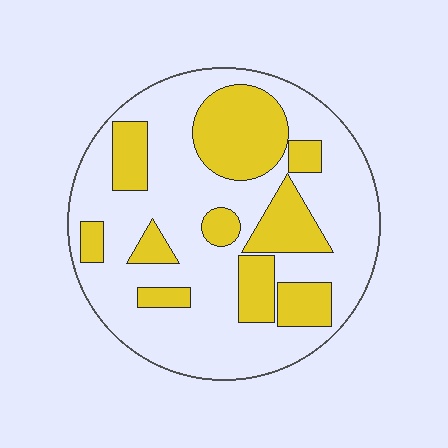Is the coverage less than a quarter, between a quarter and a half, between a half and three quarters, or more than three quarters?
Between a quarter and a half.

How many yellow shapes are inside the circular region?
10.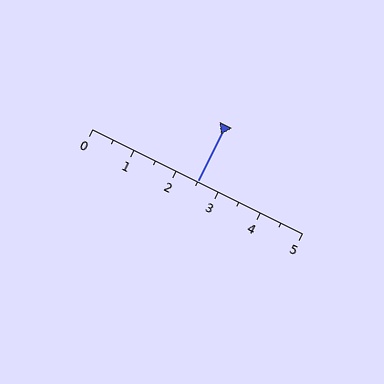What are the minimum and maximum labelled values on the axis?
The axis runs from 0 to 5.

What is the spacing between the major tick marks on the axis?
The major ticks are spaced 1 apart.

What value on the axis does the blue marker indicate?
The marker indicates approximately 2.5.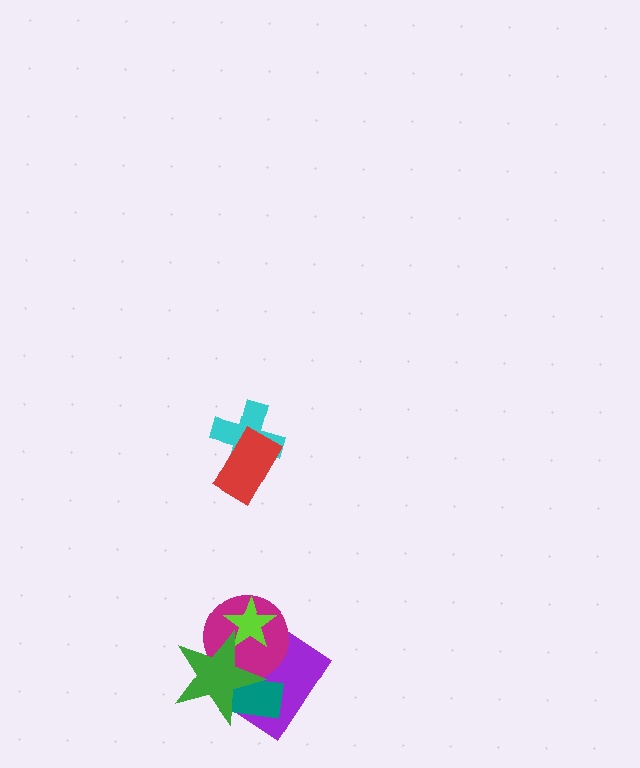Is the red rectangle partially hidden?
No, no other shape covers it.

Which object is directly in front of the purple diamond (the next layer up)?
The teal rectangle is directly in front of the purple diamond.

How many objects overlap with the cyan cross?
1 object overlaps with the cyan cross.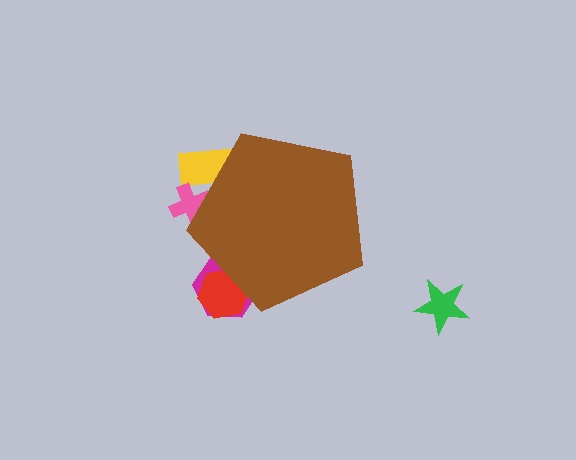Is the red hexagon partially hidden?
Yes, the red hexagon is partially hidden behind the brown pentagon.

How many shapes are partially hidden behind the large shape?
4 shapes are partially hidden.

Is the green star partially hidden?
No, the green star is fully visible.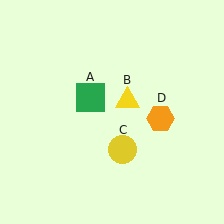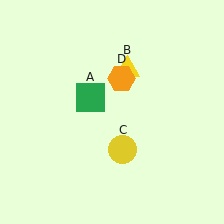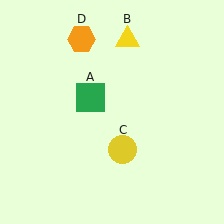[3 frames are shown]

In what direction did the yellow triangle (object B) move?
The yellow triangle (object B) moved up.